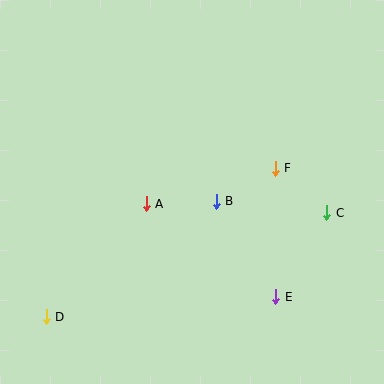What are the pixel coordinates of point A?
Point A is at (146, 204).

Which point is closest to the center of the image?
Point B at (216, 201) is closest to the center.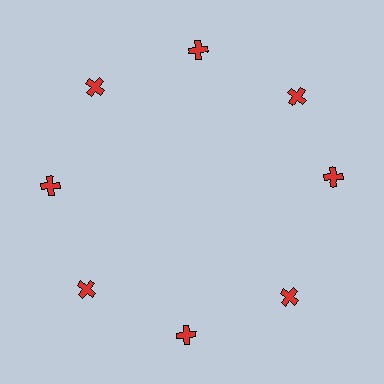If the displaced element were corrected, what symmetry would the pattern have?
It would have 8-fold rotational symmetry — the pattern would map onto itself every 45 degrees.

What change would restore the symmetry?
The symmetry would be restored by rotating it back into even spacing with its neighbors so that all 8 crosses sit at equal angles and equal distance from the center.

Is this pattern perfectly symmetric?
No. The 8 red crosses are arranged in a ring, but one element near the 3 o'clock position is rotated out of alignment along the ring, breaking the 8-fold rotational symmetry.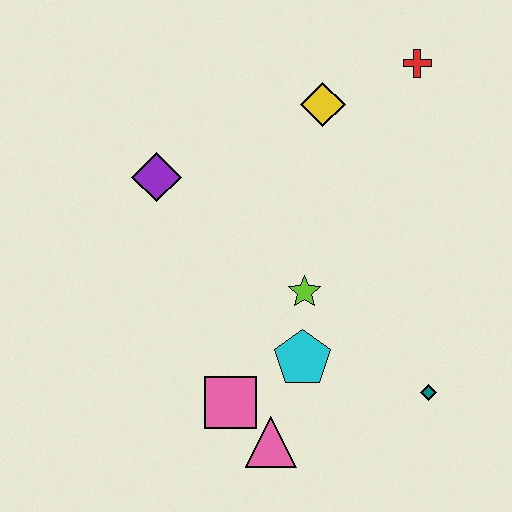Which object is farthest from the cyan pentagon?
The red cross is farthest from the cyan pentagon.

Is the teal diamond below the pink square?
No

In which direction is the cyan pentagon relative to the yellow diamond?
The cyan pentagon is below the yellow diamond.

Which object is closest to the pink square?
The pink triangle is closest to the pink square.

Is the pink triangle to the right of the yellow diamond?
No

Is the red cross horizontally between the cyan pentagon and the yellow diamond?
No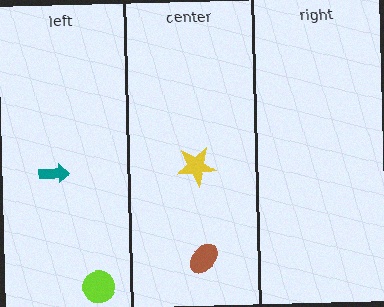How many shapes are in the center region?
2.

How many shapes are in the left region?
2.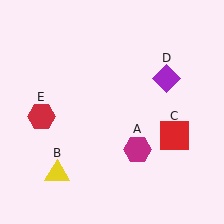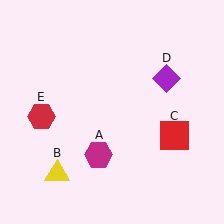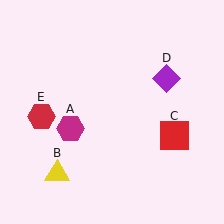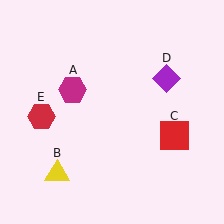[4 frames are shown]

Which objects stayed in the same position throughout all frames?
Yellow triangle (object B) and red square (object C) and purple diamond (object D) and red hexagon (object E) remained stationary.